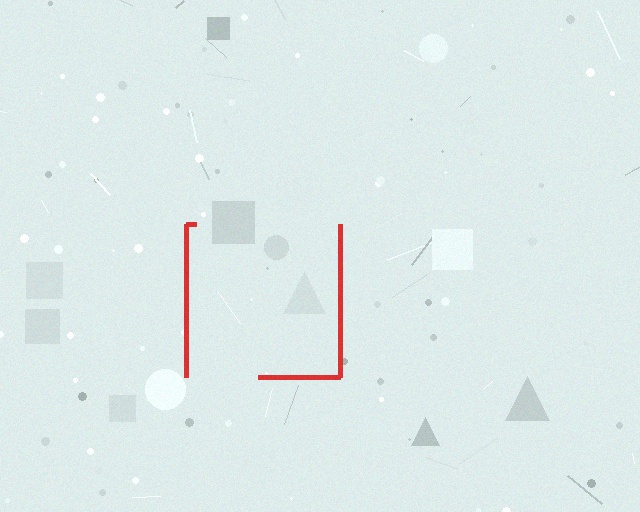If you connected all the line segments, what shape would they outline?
They would outline a square.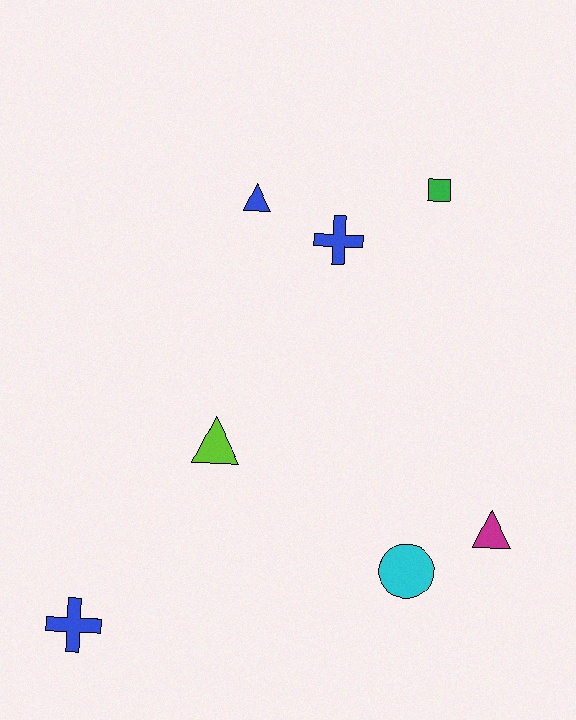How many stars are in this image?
There are no stars.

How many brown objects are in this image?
There are no brown objects.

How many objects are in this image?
There are 7 objects.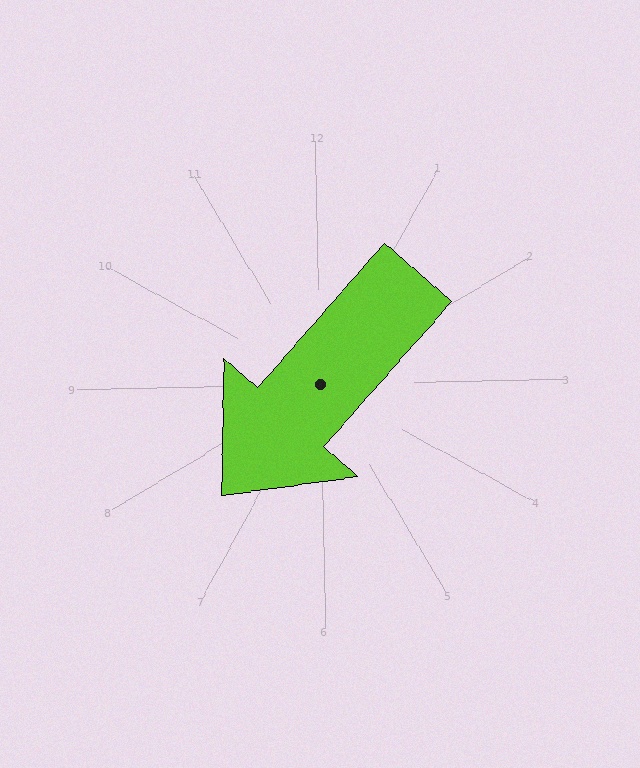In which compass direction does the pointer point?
Southwest.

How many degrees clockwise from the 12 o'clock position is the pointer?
Approximately 223 degrees.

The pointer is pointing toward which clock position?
Roughly 7 o'clock.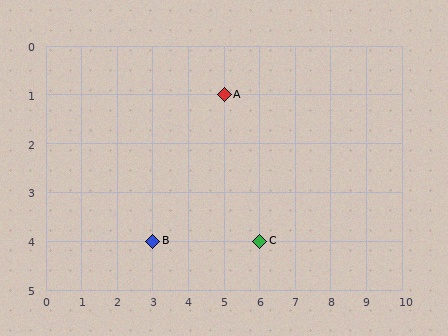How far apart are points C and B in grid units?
Points C and B are 3 columns apart.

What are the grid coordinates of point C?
Point C is at grid coordinates (6, 4).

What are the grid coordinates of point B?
Point B is at grid coordinates (3, 4).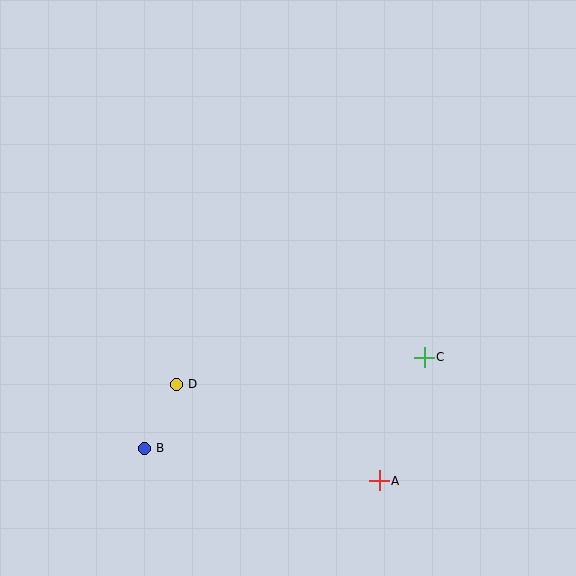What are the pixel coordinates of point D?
Point D is at (176, 384).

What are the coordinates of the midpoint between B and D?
The midpoint between B and D is at (160, 416).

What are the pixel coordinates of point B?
Point B is at (144, 448).